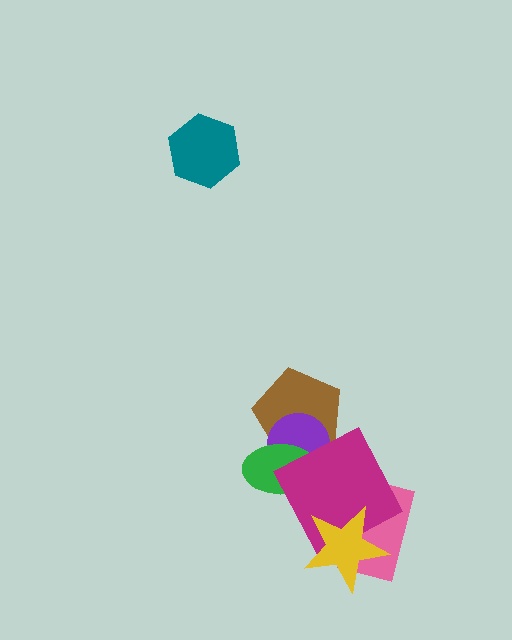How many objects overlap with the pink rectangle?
2 objects overlap with the pink rectangle.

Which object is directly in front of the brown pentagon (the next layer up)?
The purple circle is directly in front of the brown pentagon.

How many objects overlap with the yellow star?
2 objects overlap with the yellow star.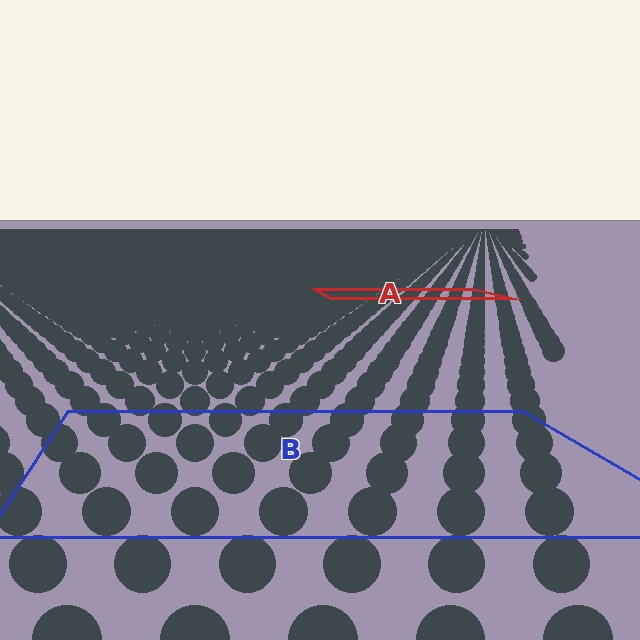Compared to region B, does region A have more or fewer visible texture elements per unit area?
Region A has more texture elements per unit area — they are packed more densely because it is farther away.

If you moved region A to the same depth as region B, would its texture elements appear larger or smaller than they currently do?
They would appear larger. At a closer depth, the same texture elements are projected at a bigger on-screen size.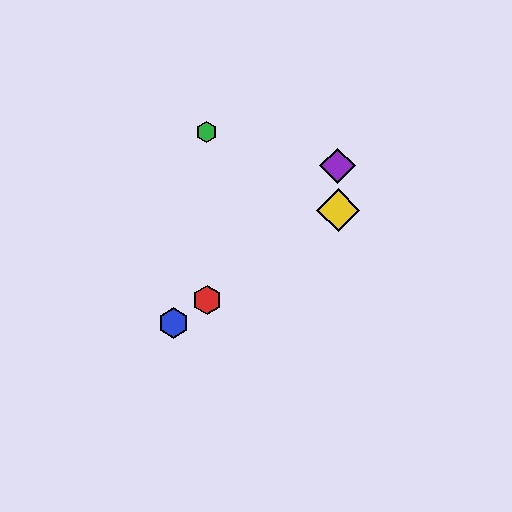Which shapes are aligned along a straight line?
The red hexagon, the blue hexagon, the yellow diamond are aligned along a straight line.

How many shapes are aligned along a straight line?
3 shapes (the red hexagon, the blue hexagon, the yellow diamond) are aligned along a straight line.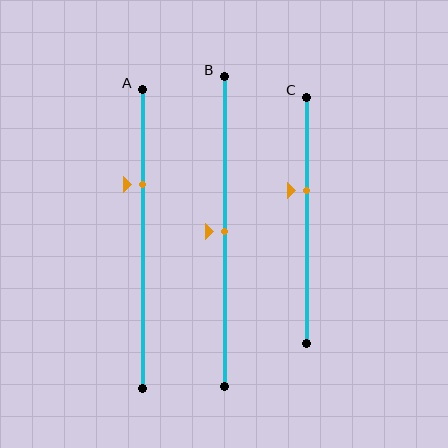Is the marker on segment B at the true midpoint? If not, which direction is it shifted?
Yes, the marker on segment B is at the true midpoint.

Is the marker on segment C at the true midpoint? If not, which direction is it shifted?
No, the marker on segment C is shifted upward by about 12% of the segment length.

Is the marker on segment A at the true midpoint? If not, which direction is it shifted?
No, the marker on segment A is shifted upward by about 18% of the segment length.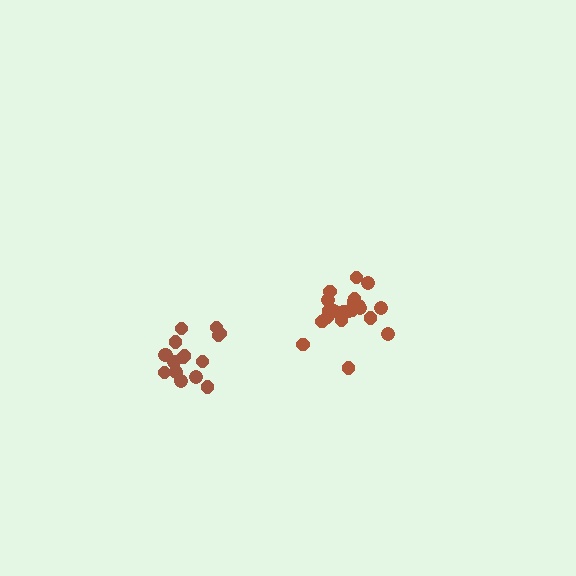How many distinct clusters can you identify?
There are 2 distinct clusters.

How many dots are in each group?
Group 1: 21 dots, Group 2: 16 dots (37 total).